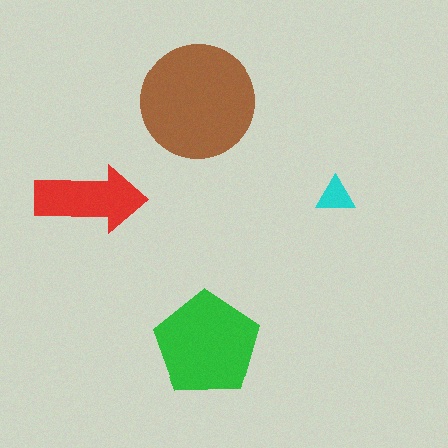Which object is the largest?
The brown circle.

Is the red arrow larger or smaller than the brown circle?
Smaller.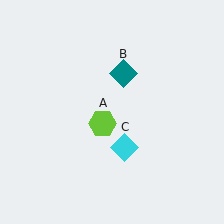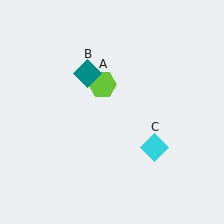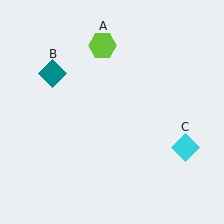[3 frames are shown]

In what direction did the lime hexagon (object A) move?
The lime hexagon (object A) moved up.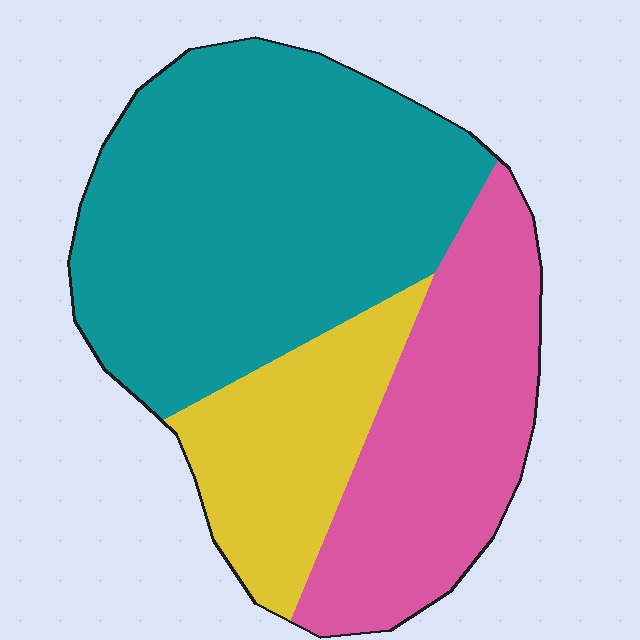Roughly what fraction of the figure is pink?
Pink covers roughly 30% of the figure.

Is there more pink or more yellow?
Pink.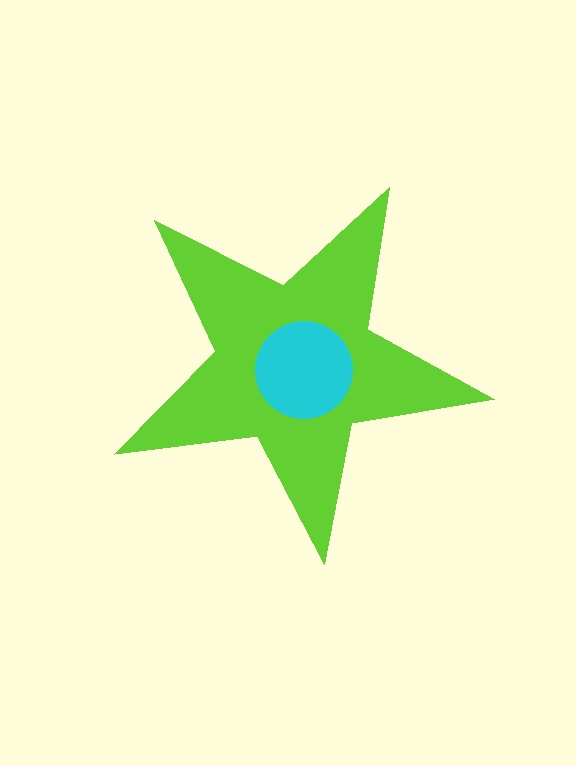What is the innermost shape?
The cyan circle.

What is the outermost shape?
The lime star.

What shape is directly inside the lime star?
The cyan circle.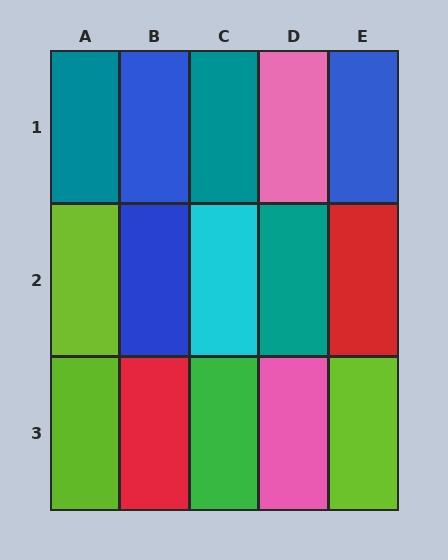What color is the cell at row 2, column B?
Blue.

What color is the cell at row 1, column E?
Blue.